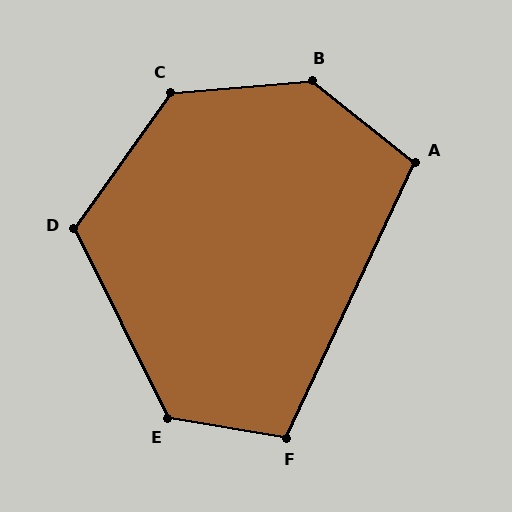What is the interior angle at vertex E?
Approximately 126 degrees (obtuse).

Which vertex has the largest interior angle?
B, at approximately 136 degrees.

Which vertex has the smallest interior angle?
A, at approximately 104 degrees.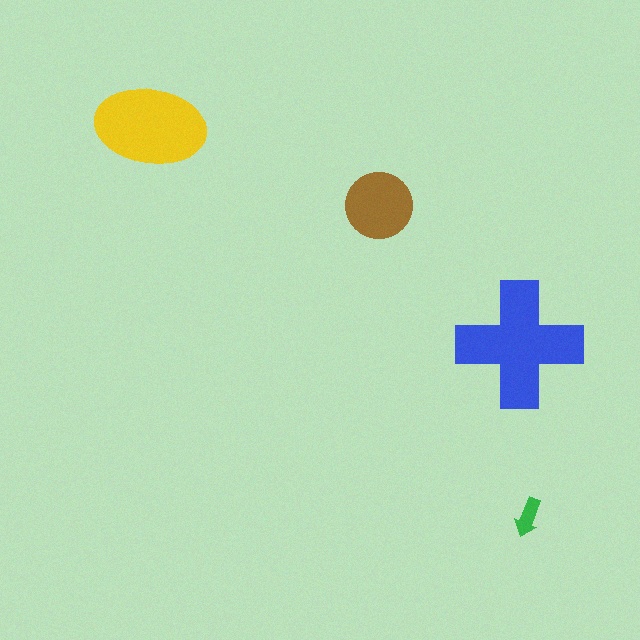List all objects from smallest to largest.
The green arrow, the brown circle, the yellow ellipse, the blue cross.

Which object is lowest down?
The green arrow is bottommost.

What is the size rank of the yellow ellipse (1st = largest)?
2nd.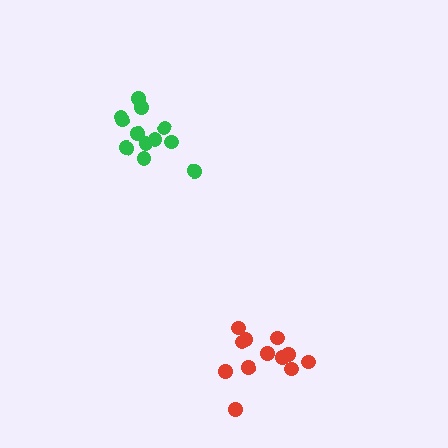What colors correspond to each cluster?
The clusters are colored: red, green.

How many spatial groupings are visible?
There are 2 spatial groupings.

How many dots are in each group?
Group 1: 12 dots, Group 2: 12 dots (24 total).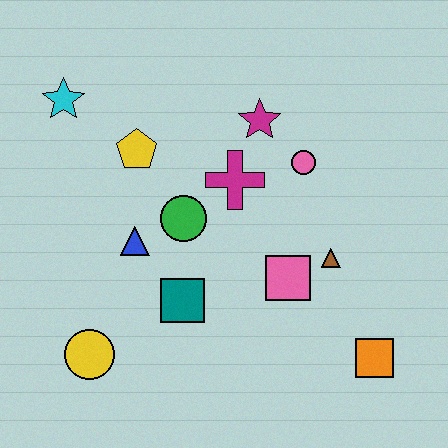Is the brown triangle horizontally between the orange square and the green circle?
Yes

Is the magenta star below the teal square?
No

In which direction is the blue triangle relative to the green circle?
The blue triangle is to the left of the green circle.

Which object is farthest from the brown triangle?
The cyan star is farthest from the brown triangle.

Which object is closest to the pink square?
The brown triangle is closest to the pink square.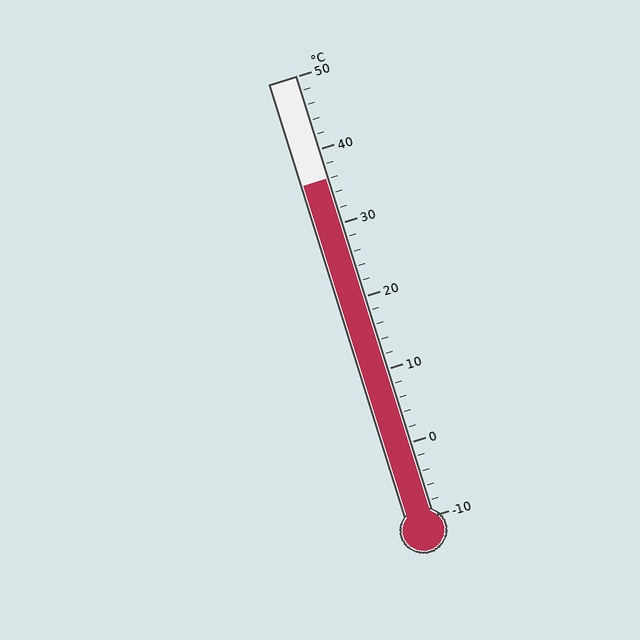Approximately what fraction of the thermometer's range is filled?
The thermometer is filled to approximately 75% of its range.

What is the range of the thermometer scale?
The thermometer scale ranges from -10°C to 50°C.